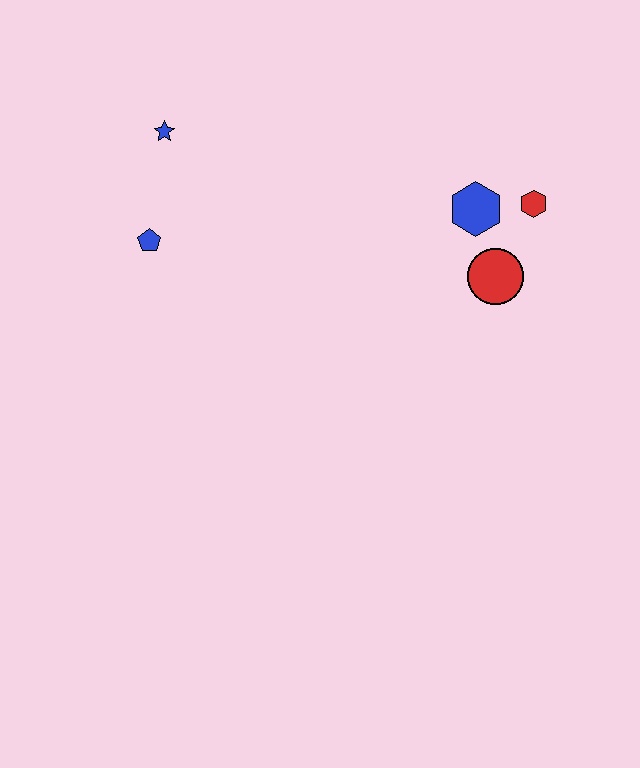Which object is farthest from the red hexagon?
The blue pentagon is farthest from the red hexagon.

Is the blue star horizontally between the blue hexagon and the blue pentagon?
Yes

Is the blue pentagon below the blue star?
Yes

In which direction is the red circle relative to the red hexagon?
The red circle is below the red hexagon.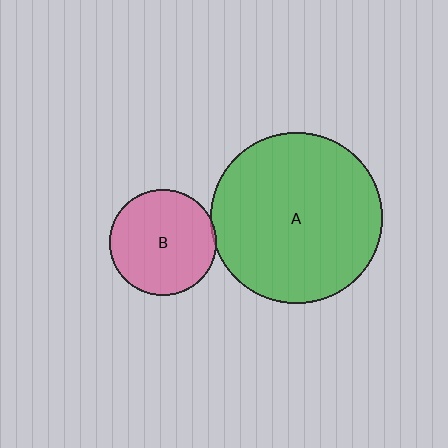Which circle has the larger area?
Circle A (green).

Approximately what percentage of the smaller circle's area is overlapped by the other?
Approximately 5%.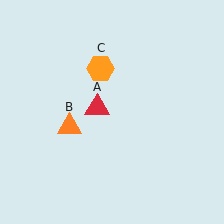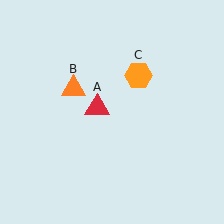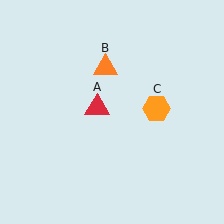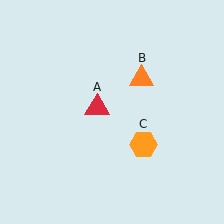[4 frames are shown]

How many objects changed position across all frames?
2 objects changed position: orange triangle (object B), orange hexagon (object C).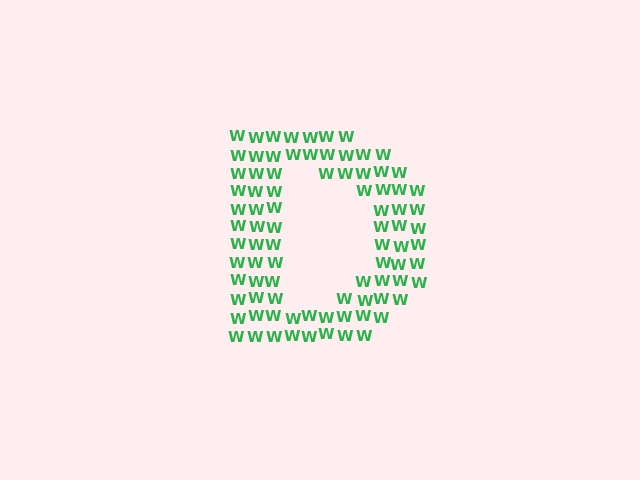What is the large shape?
The large shape is the letter D.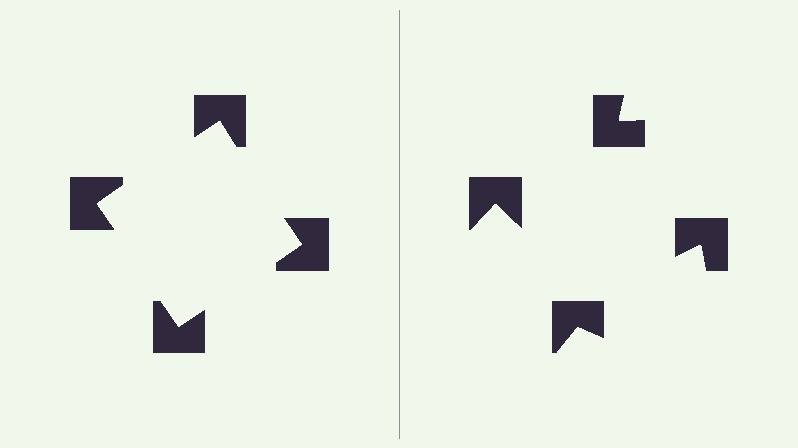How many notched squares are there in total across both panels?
8 — 4 on each side.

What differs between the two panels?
The notched squares are positioned identically on both sides; only the wedge orientations differ. On the left they align to a square; on the right they are misaligned.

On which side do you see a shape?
An illusory square appears on the left side. On the right side the wedge cuts are rotated, so no coherent shape forms.